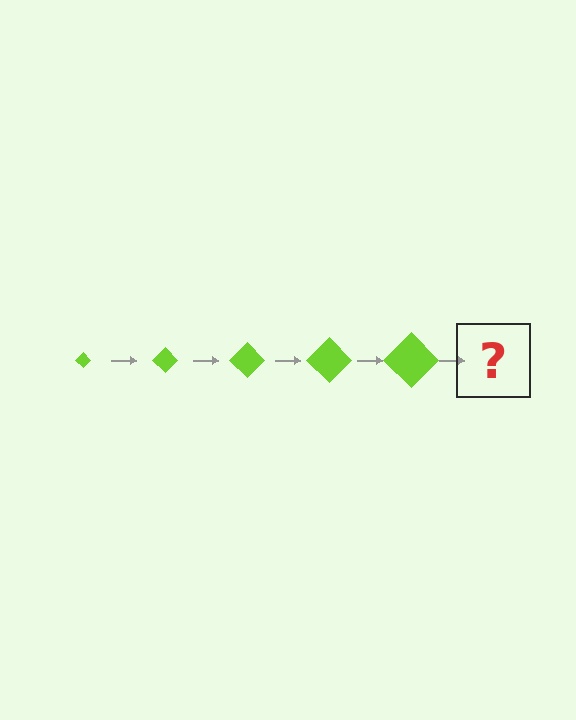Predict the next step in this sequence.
The next step is a lime diamond, larger than the previous one.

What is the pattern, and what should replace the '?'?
The pattern is that the diamond gets progressively larger each step. The '?' should be a lime diamond, larger than the previous one.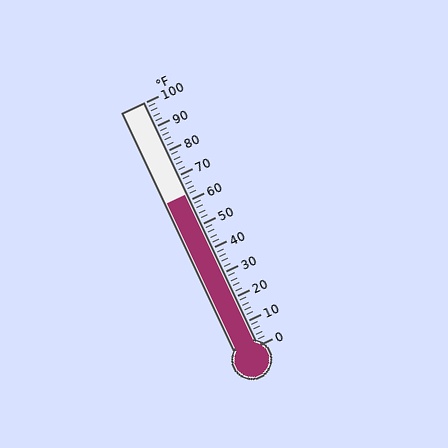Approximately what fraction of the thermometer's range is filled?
The thermometer is filled to approximately 60% of its range.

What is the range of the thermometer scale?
The thermometer scale ranges from 0°F to 100°F.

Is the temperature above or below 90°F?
The temperature is below 90°F.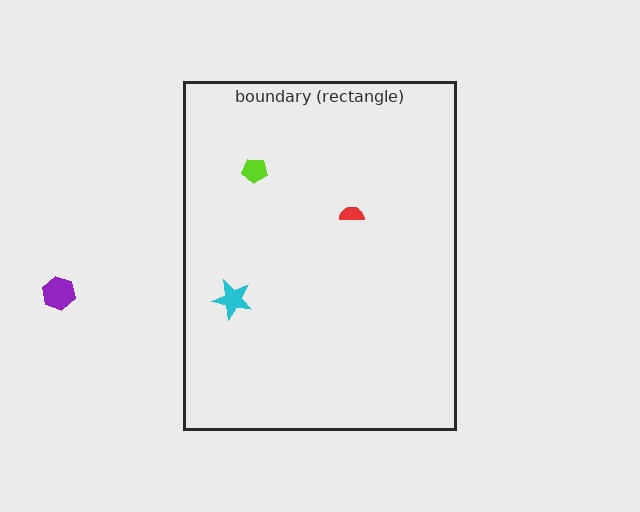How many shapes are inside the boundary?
3 inside, 1 outside.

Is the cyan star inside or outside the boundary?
Inside.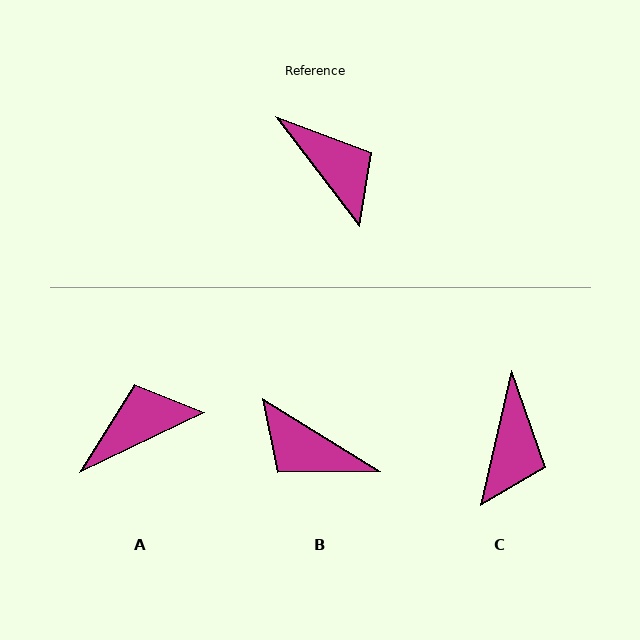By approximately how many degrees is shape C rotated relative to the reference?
Approximately 50 degrees clockwise.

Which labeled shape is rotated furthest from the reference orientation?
B, about 159 degrees away.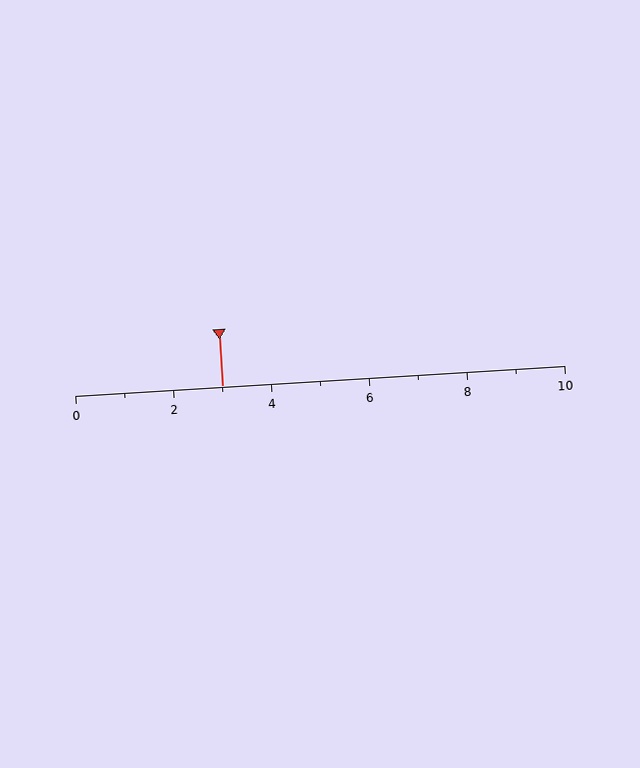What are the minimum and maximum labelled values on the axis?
The axis runs from 0 to 10.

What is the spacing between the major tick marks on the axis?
The major ticks are spaced 2 apart.